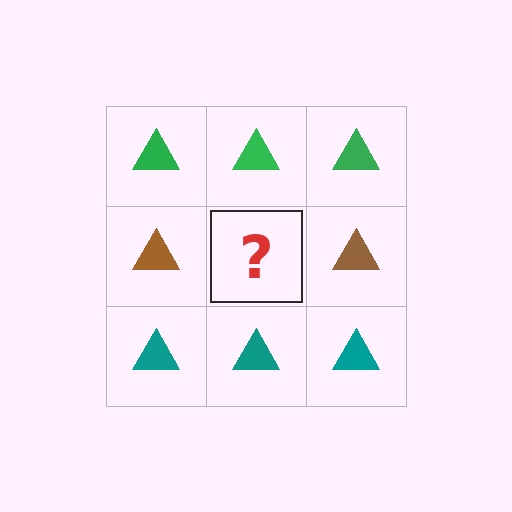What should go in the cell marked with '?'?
The missing cell should contain a brown triangle.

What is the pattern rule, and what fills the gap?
The rule is that each row has a consistent color. The gap should be filled with a brown triangle.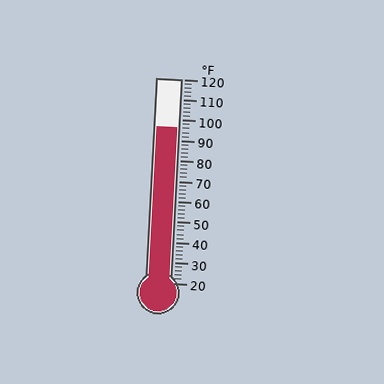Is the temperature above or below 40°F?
The temperature is above 40°F.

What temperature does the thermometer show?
The thermometer shows approximately 96°F.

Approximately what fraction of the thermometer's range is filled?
The thermometer is filled to approximately 75% of its range.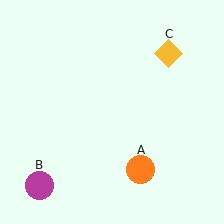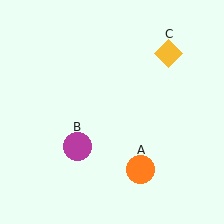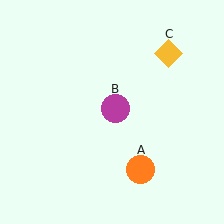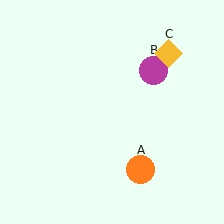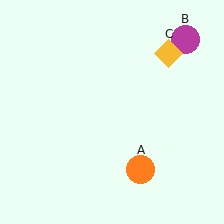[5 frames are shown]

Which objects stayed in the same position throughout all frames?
Orange circle (object A) and yellow diamond (object C) remained stationary.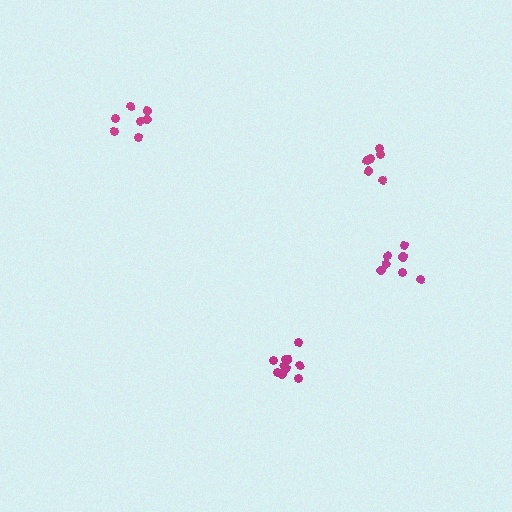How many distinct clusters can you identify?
There are 4 distinct clusters.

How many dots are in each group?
Group 1: 11 dots, Group 2: 7 dots, Group 3: 6 dots, Group 4: 7 dots (31 total).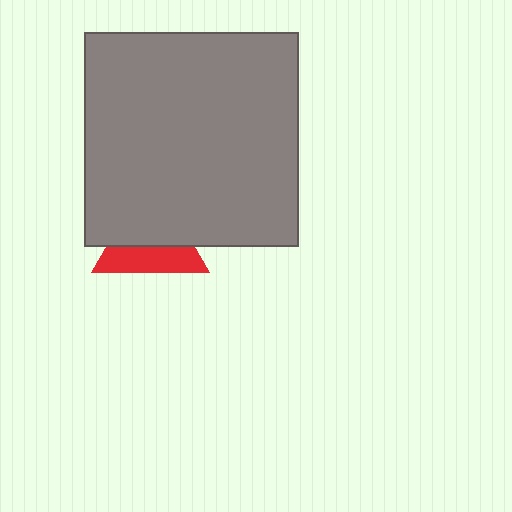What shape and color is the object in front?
The object in front is a gray square.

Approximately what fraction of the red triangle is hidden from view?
Roughly 56% of the red triangle is hidden behind the gray square.